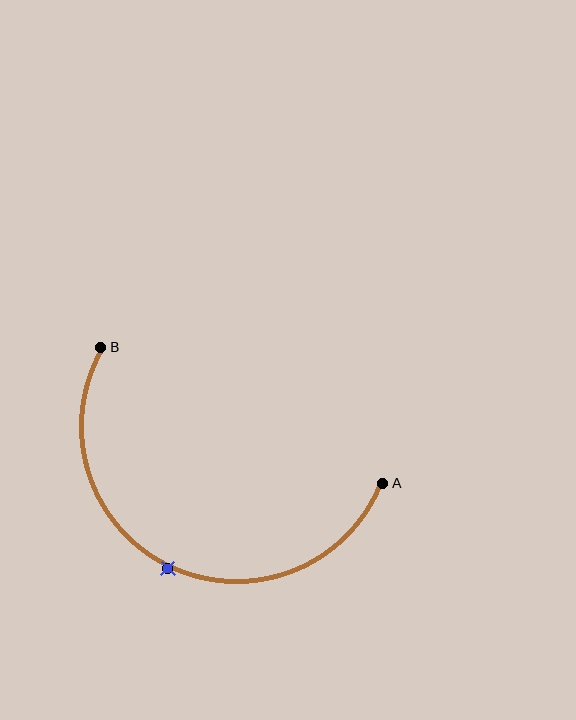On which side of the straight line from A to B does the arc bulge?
The arc bulges below the straight line connecting A and B.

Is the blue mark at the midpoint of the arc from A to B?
Yes. The blue mark lies on the arc at equal arc-length from both A and B — it is the arc midpoint.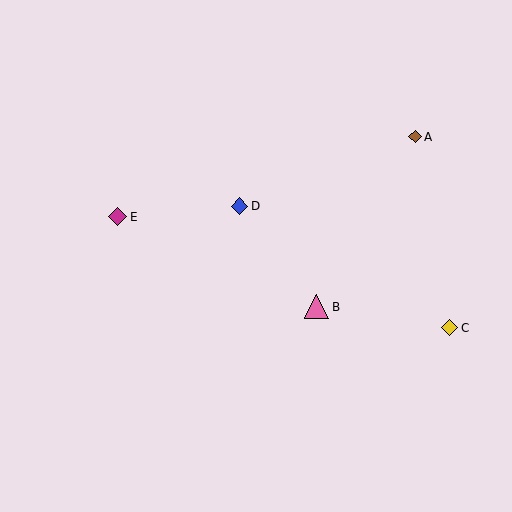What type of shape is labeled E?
Shape E is a magenta diamond.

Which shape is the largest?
The pink triangle (labeled B) is the largest.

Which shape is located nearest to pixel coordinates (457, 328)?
The yellow diamond (labeled C) at (450, 328) is nearest to that location.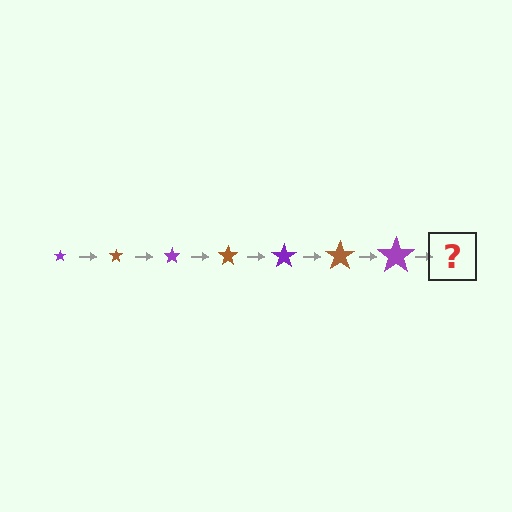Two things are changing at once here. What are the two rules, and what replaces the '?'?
The two rules are that the star grows larger each step and the color cycles through purple and brown. The '?' should be a brown star, larger than the previous one.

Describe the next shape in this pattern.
It should be a brown star, larger than the previous one.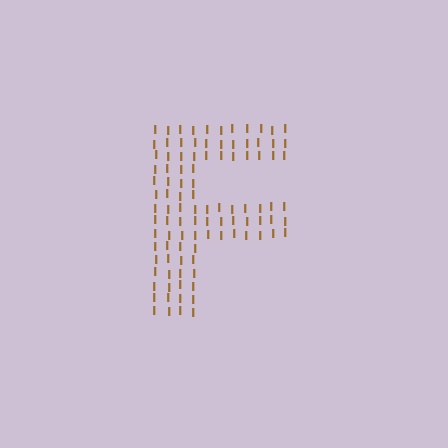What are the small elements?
The small elements are letter I's.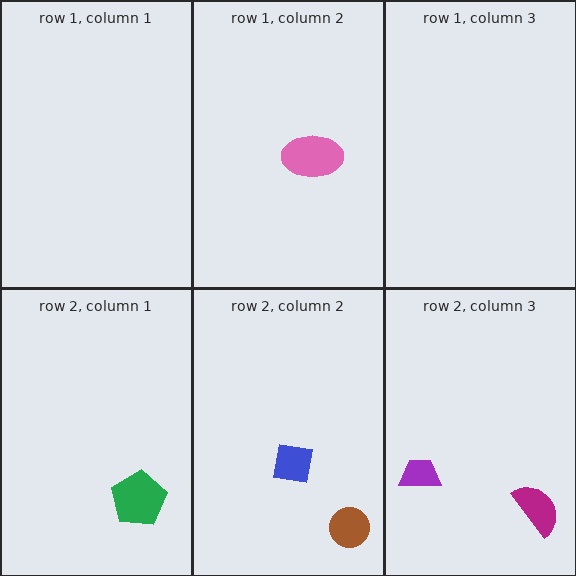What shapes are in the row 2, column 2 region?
The blue square, the brown circle.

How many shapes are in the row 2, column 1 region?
1.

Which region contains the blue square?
The row 2, column 2 region.